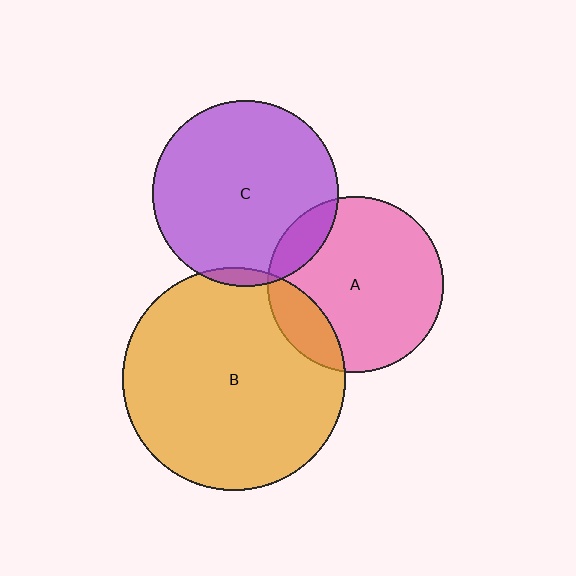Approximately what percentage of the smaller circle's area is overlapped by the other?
Approximately 10%.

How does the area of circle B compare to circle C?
Approximately 1.4 times.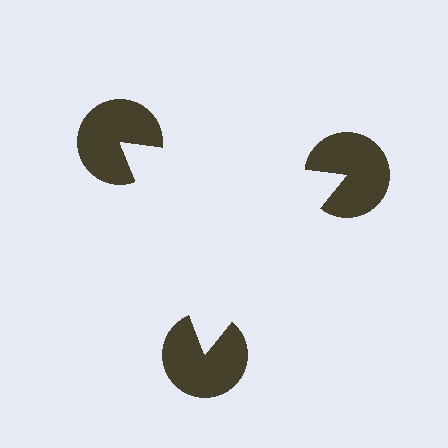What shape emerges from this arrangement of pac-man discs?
An illusory triangle — its edges are inferred from the aligned wedge cuts in the pac-man discs, not physically drawn.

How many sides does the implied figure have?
3 sides.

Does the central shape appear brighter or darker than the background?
It typically appears slightly brighter than the background, even though no actual brightness change is drawn.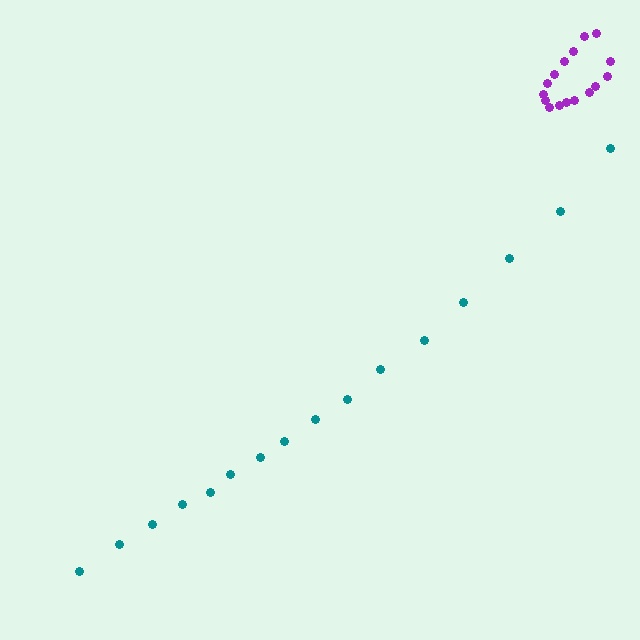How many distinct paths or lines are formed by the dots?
There are 2 distinct paths.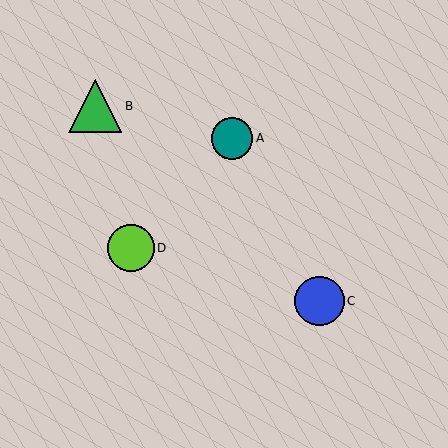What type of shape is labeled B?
Shape B is a green triangle.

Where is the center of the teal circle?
The center of the teal circle is at (232, 139).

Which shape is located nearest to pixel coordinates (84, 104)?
The green triangle (labeled B) at (95, 106) is nearest to that location.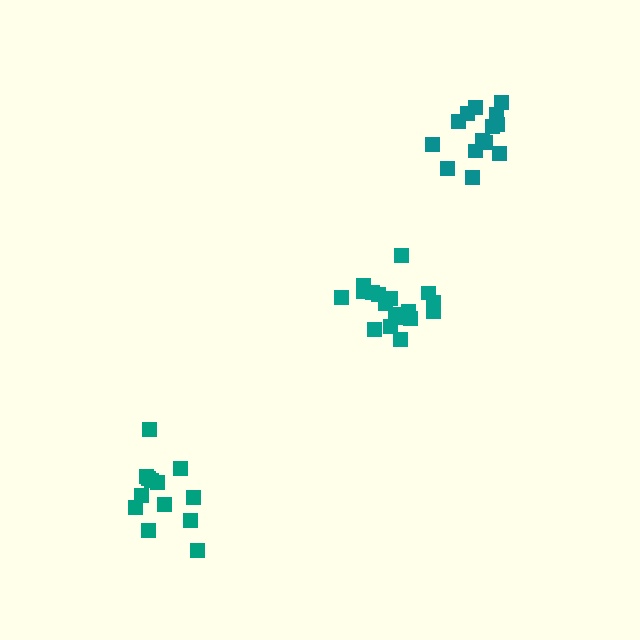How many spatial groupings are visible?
There are 3 spatial groupings.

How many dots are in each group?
Group 1: 18 dots, Group 2: 14 dots, Group 3: 13 dots (45 total).